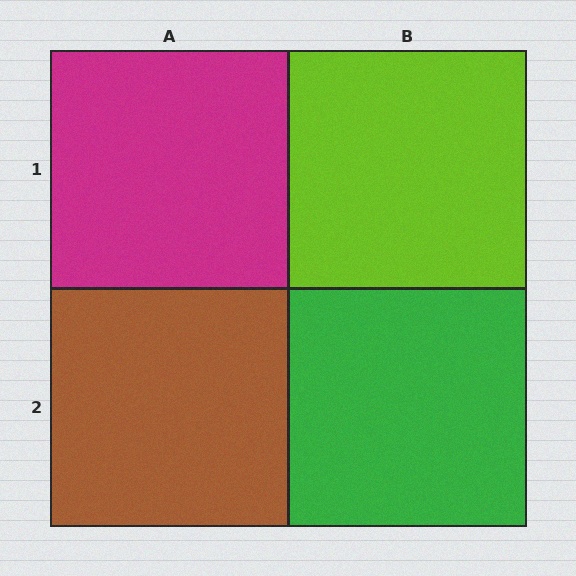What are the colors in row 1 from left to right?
Magenta, lime.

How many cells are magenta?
1 cell is magenta.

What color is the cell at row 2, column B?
Green.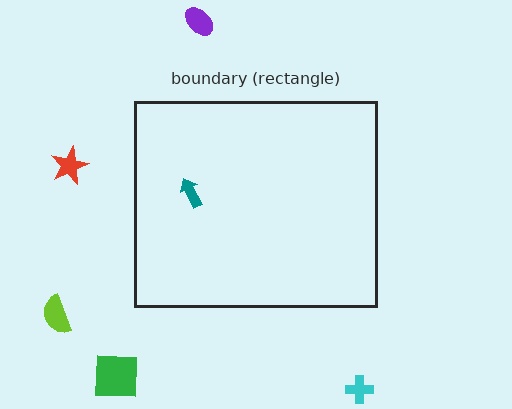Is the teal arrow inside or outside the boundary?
Inside.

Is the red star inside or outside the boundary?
Outside.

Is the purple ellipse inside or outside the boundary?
Outside.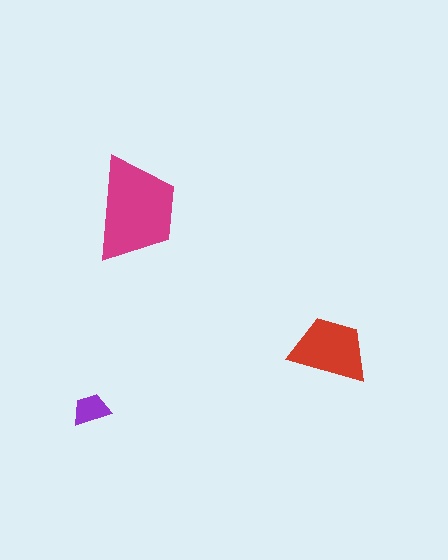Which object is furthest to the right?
The red trapezoid is rightmost.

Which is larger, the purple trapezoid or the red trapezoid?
The red one.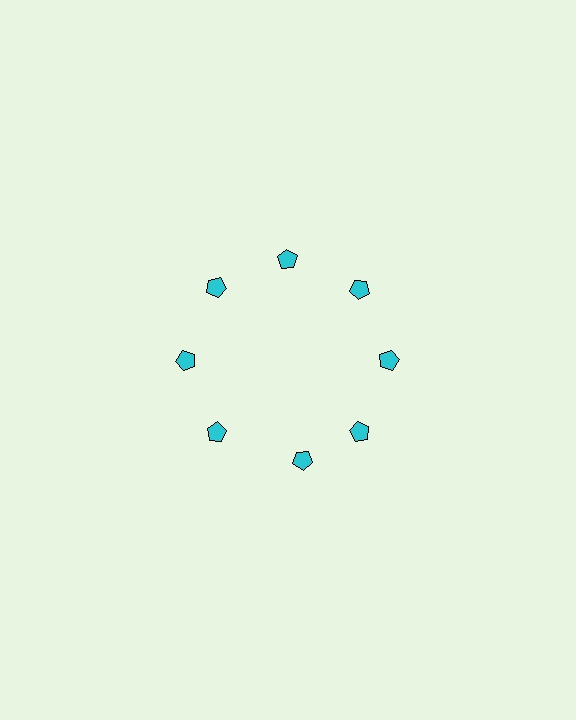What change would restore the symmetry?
The symmetry would be restored by rotating it back into even spacing with its neighbors so that all 8 pentagons sit at equal angles and equal distance from the center.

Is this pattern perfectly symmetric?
No. The 8 cyan pentagons are arranged in a ring, but one element near the 6 o'clock position is rotated out of alignment along the ring, breaking the 8-fold rotational symmetry.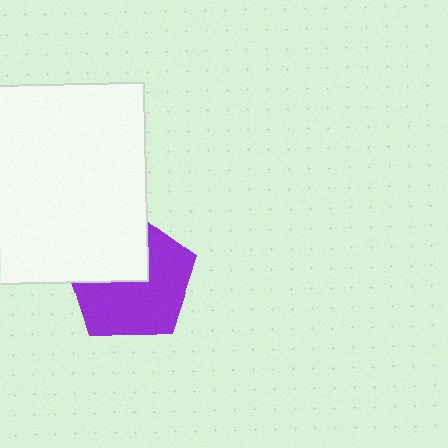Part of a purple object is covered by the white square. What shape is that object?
It is a pentagon.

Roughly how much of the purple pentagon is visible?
About half of it is visible (roughly 63%).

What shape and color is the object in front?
The object in front is a white square.